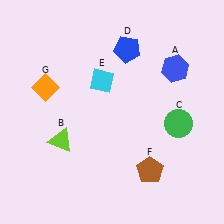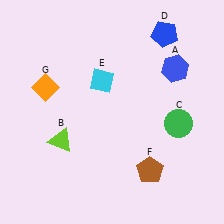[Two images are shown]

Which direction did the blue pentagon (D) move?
The blue pentagon (D) moved right.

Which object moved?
The blue pentagon (D) moved right.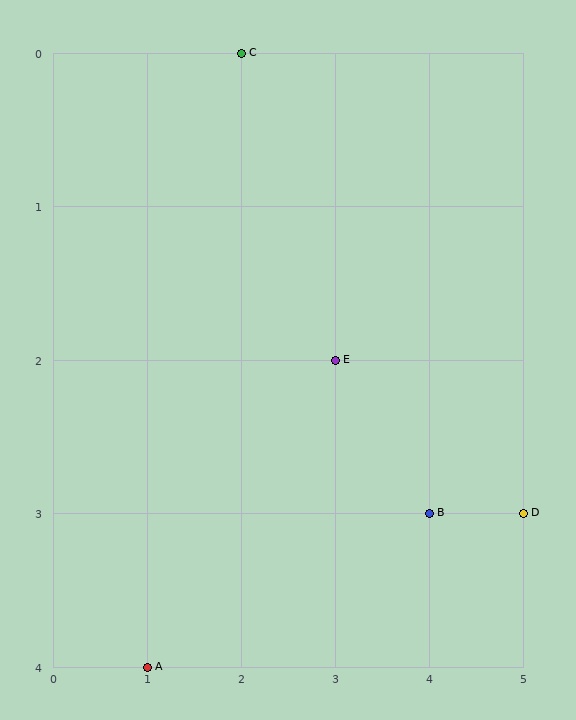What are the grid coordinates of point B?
Point B is at grid coordinates (4, 3).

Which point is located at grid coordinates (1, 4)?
Point A is at (1, 4).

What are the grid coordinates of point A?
Point A is at grid coordinates (1, 4).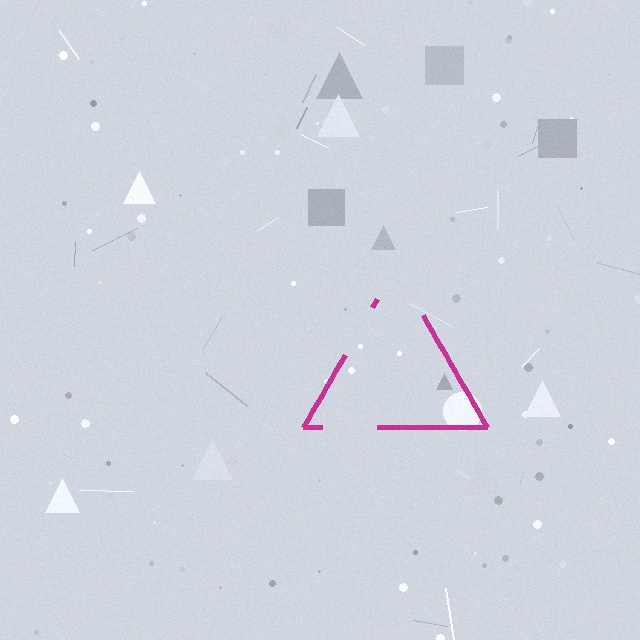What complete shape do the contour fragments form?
The contour fragments form a triangle.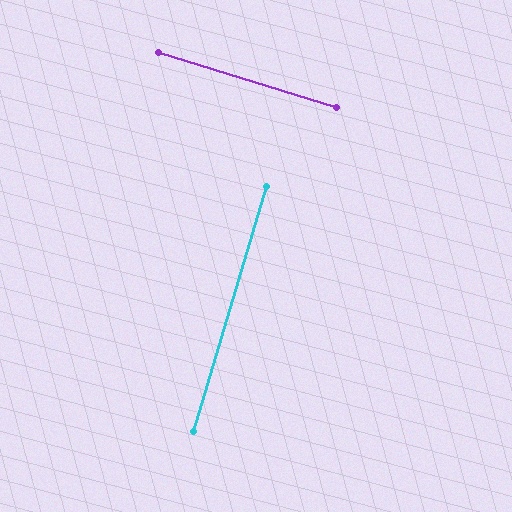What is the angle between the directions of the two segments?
Approximately 89 degrees.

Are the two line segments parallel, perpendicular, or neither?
Perpendicular — they meet at approximately 89°.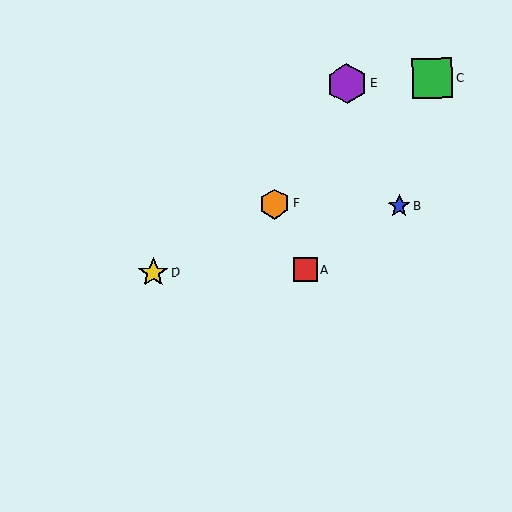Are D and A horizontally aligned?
Yes, both are at y≈273.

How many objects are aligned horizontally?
2 objects (A, D) are aligned horizontally.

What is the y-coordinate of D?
Object D is at y≈273.